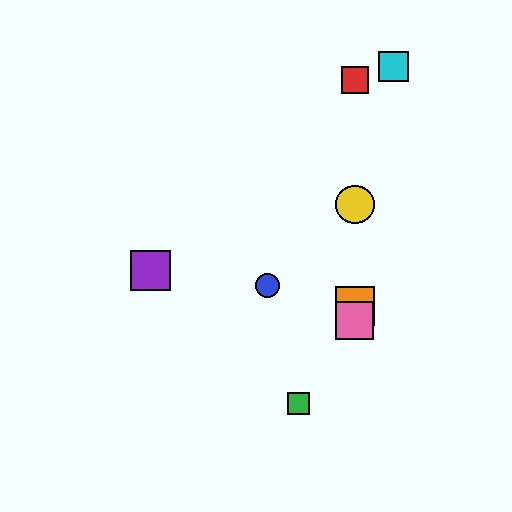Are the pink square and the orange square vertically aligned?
Yes, both are at x≈355.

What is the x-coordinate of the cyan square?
The cyan square is at x≈394.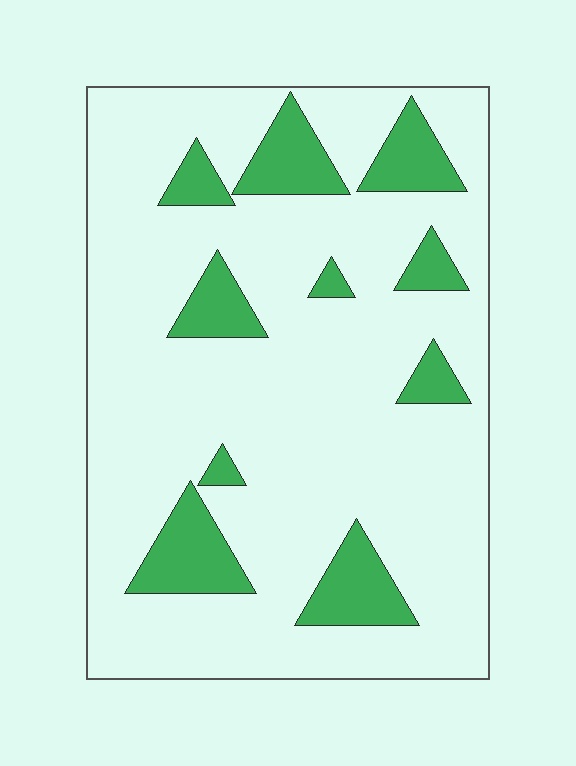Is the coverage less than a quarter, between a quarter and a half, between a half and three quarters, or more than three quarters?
Less than a quarter.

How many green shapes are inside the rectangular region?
10.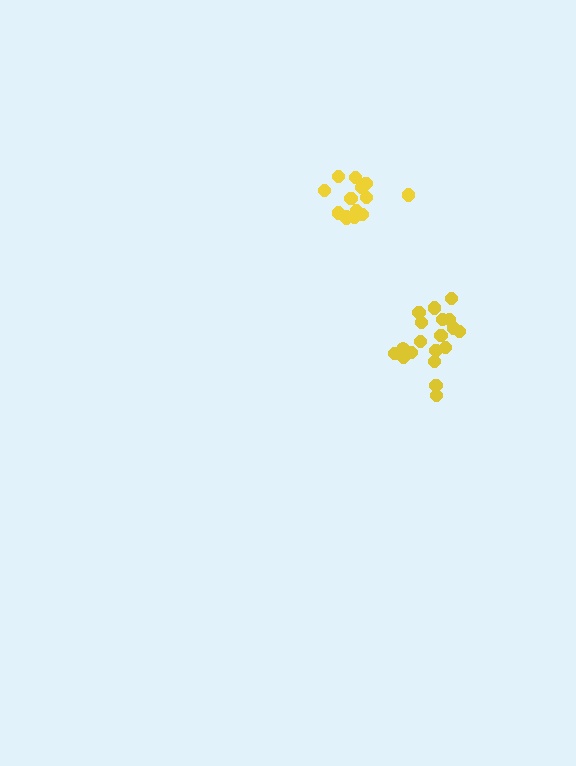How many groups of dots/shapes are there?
There are 2 groups.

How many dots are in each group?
Group 1: 14 dots, Group 2: 19 dots (33 total).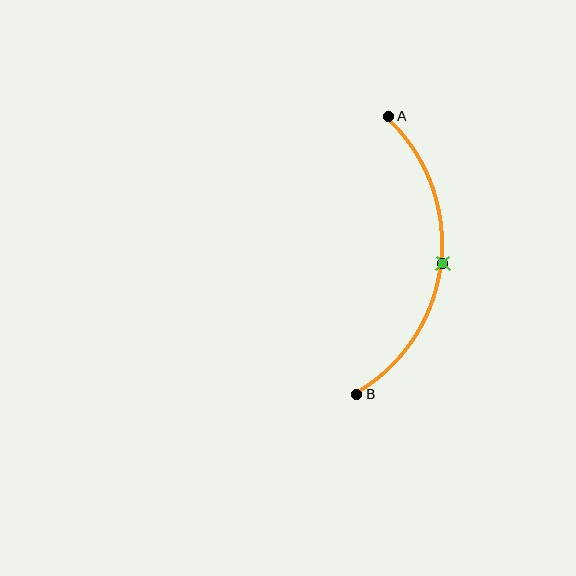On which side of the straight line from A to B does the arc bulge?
The arc bulges to the right of the straight line connecting A and B.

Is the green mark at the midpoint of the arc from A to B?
Yes. The green mark lies on the arc at equal arc-length from both A and B — it is the arc midpoint.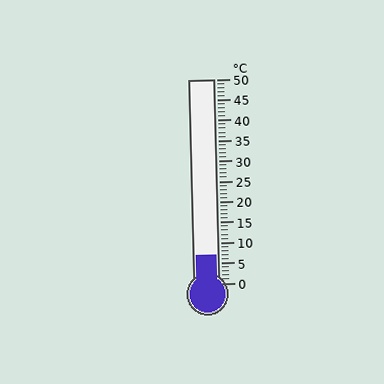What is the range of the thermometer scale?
The thermometer scale ranges from 0°C to 50°C.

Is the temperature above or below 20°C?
The temperature is below 20°C.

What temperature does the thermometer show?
The thermometer shows approximately 7°C.